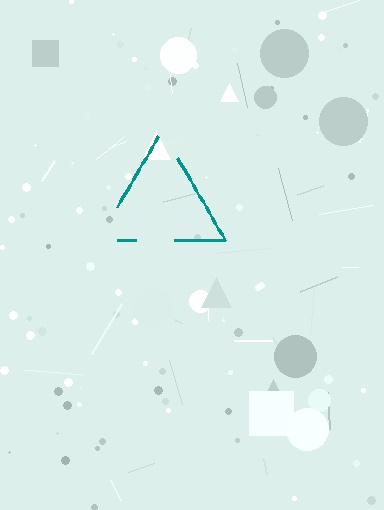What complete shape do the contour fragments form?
The contour fragments form a triangle.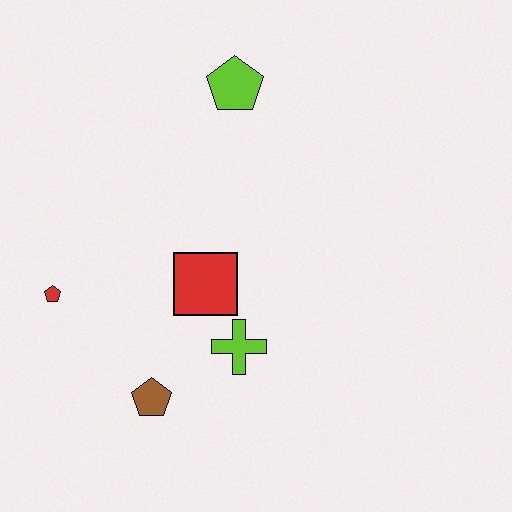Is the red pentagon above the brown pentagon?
Yes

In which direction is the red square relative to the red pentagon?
The red square is to the right of the red pentagon.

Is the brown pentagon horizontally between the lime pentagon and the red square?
No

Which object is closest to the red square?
The lime cross is closest to the red square.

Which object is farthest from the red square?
The lime pentagon is farthest from the red square.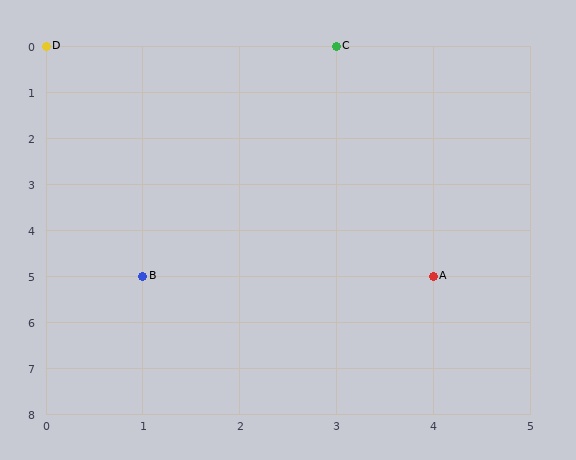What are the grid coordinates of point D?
Point D is at grid coordinates (0, 0).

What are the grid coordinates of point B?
Point B is at grid coordinates (1, 5).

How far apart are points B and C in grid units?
Points B and C are 2 columns and 5 rows apart (about 5.4 grid units diagonally).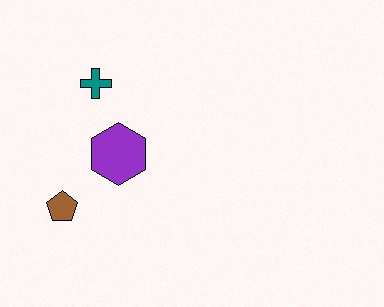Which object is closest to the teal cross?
The purple hexagon is closest to the teal cross.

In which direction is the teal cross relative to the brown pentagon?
The teal cross is above the brown pentagon.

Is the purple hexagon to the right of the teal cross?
Yes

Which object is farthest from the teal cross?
The brown pentagon is farthest from the teal cross.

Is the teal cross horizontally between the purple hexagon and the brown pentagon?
Yes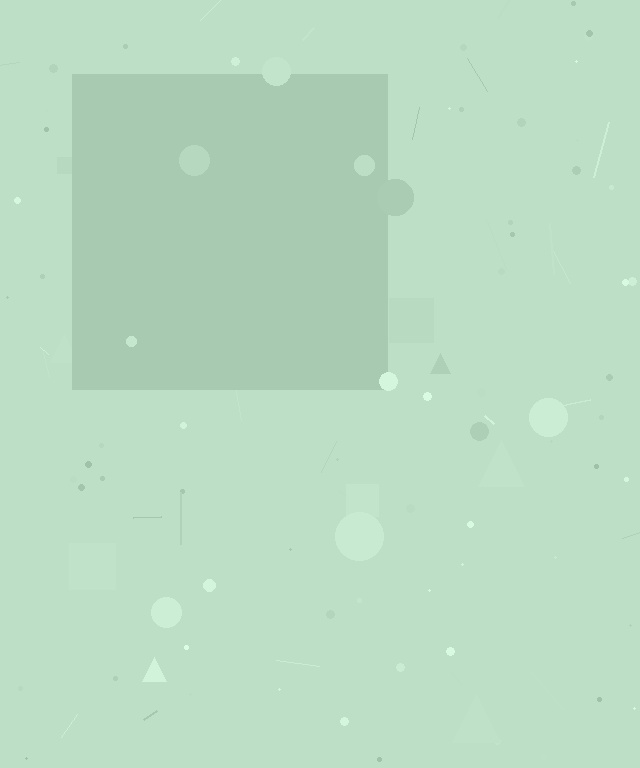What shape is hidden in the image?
A square is hidden in the image.